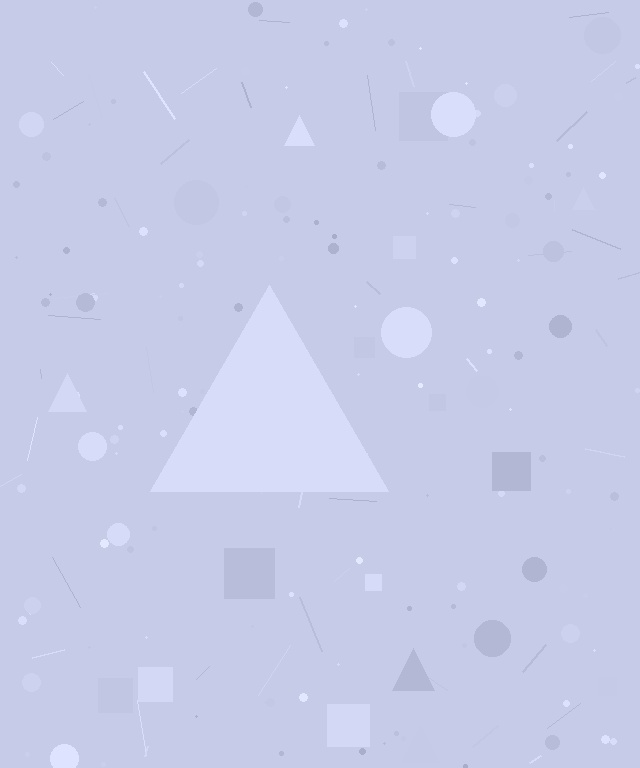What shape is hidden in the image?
A triangle is hidden in the image.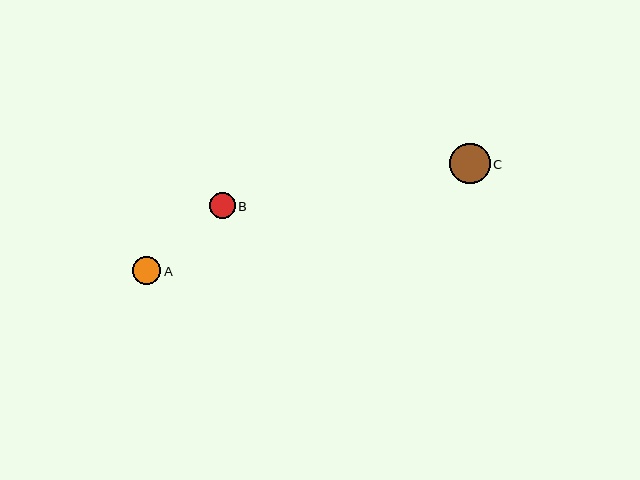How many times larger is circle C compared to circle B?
Circle C is approximately 1.5 times the size of circle B.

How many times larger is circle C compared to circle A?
Circle C is approximately 1.4 times the size of circle A.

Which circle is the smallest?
Circle B is the smallest with a size of approximately 26 pixels.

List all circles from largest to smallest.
From largest to smallest: C, A, B.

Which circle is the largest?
Circle C is the largest with a size of approximately 40 pixels.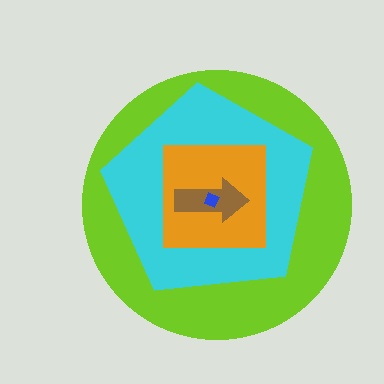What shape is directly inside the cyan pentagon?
The orange square.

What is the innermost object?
The blue diamond.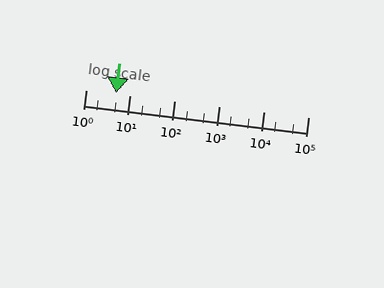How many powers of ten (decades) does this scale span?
The scale spans 5 decades, from 1 to 100000.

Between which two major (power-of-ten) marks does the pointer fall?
The pointer is between 1 and 10.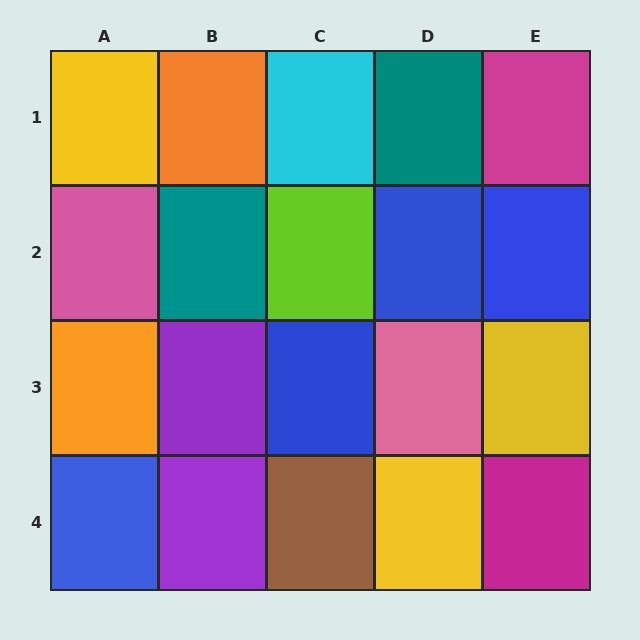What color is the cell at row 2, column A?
Pink.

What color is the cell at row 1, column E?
Magenta.